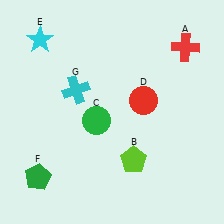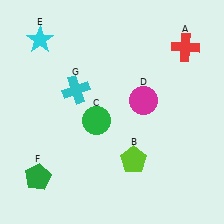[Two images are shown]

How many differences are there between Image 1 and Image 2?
There is 1 difference between the two images.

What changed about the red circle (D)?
In Image 1, D is red. In Image 2, it changed to magenta.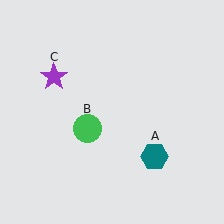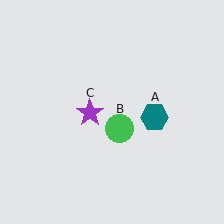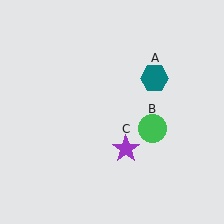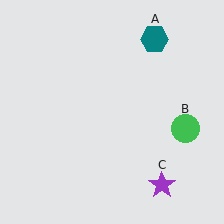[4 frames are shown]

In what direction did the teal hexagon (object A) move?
The teal hexagon (object A) moved up.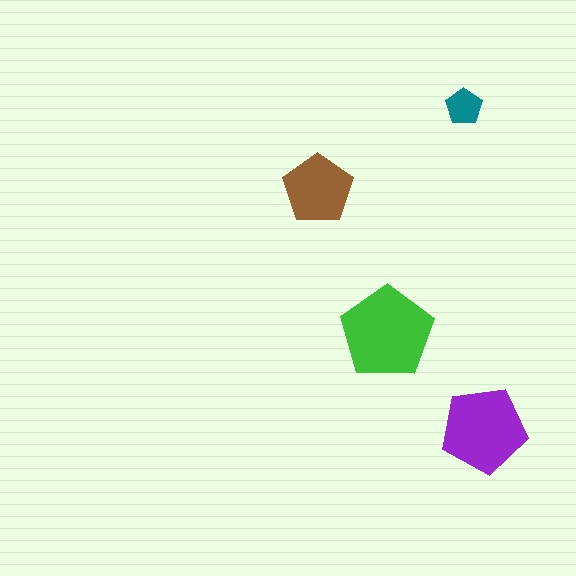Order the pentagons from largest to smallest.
the green one, the purple one, the brown one, the teal one.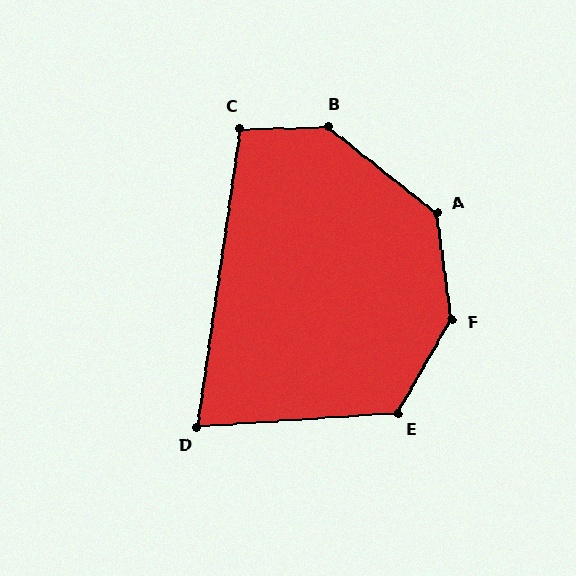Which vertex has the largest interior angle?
F, at approximately 142 degrees.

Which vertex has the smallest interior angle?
D, at approximately 78 degrees.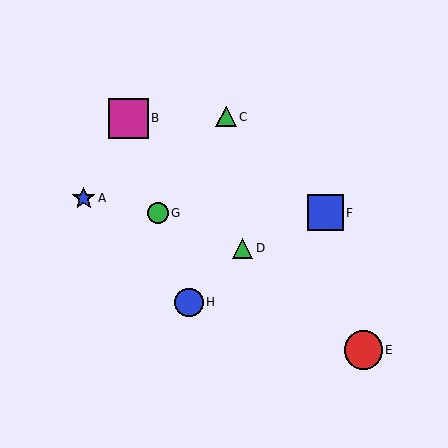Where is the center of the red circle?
The center of the red circle is at (363, 350).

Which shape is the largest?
The magenta square (labeled B) is the largest.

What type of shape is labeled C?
Shape C is a green triangle.